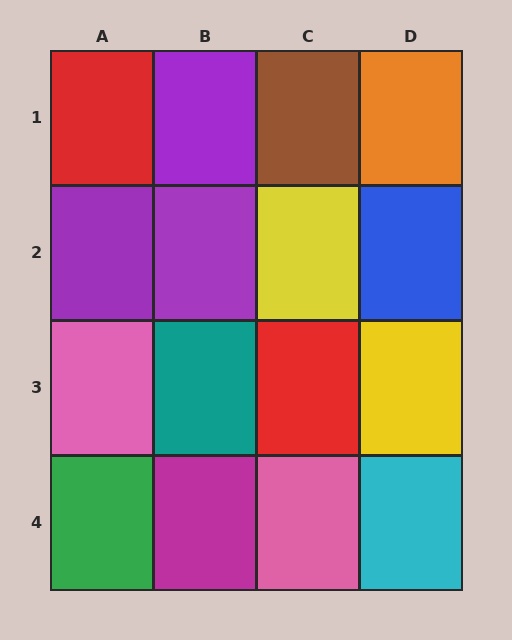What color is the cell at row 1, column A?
Red.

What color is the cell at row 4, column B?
Magenta.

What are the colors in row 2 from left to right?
Purple, purple, yellow, blue.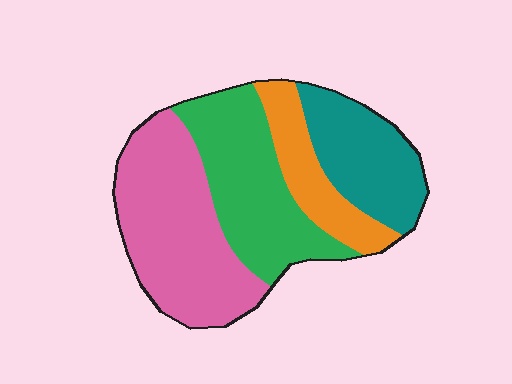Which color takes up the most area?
Pink, at roughly 35%.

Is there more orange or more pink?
Pink.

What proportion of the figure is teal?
Teal covers around 20% of the figure.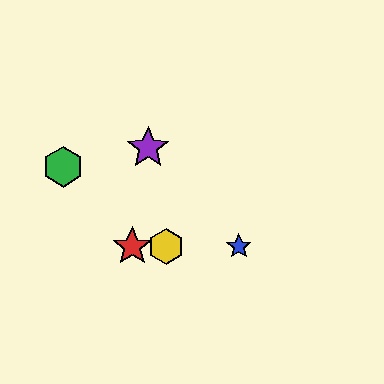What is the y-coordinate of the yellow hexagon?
The yellow hexagon is at y≈246.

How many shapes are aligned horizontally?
3 shapes (the red star, the blue star, the yellow hexagon) are aligned horizontally.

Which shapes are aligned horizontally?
The red star, the blue star, the yellow hexagon are aligned horizontally.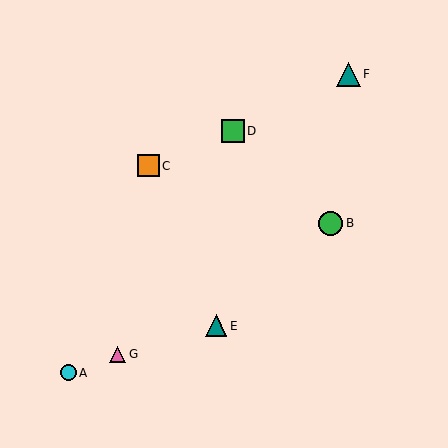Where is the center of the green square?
The center of the green square is at (233, 131).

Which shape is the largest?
The teal triangle (labeled F) is the largest.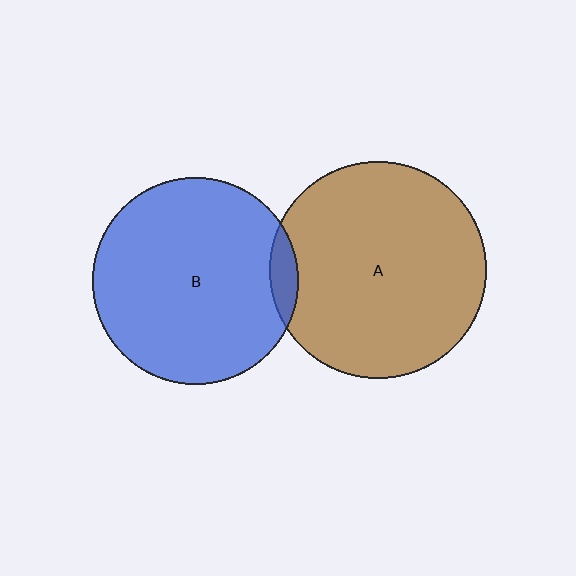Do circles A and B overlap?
Yes.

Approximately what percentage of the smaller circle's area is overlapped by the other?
Approximately 5%.